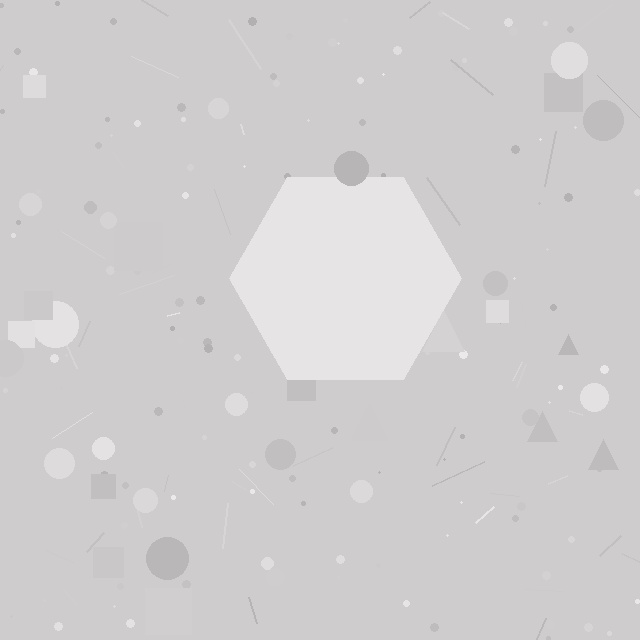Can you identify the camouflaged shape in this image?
The camouflaged shape is a hexagon.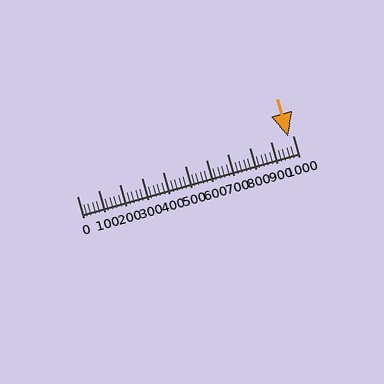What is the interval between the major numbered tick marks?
The major tick marks are spaced 100 units apart.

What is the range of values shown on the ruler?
The ruler shows values from 0 to 1000.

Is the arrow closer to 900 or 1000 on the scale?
The arrow is closer to 1000.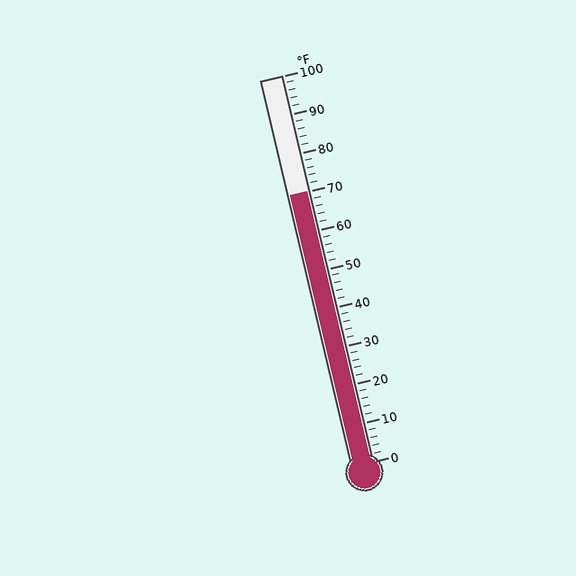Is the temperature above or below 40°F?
The temperature is above 40°F.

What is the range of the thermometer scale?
The thermometer scale ranges from 0°F to 100°F.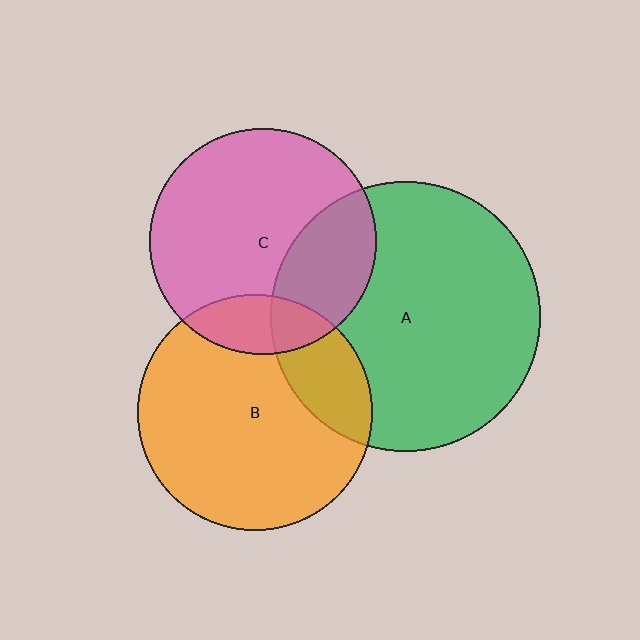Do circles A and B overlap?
Yes.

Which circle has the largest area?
Circle A (green).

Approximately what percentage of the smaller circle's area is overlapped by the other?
Approximately 20%.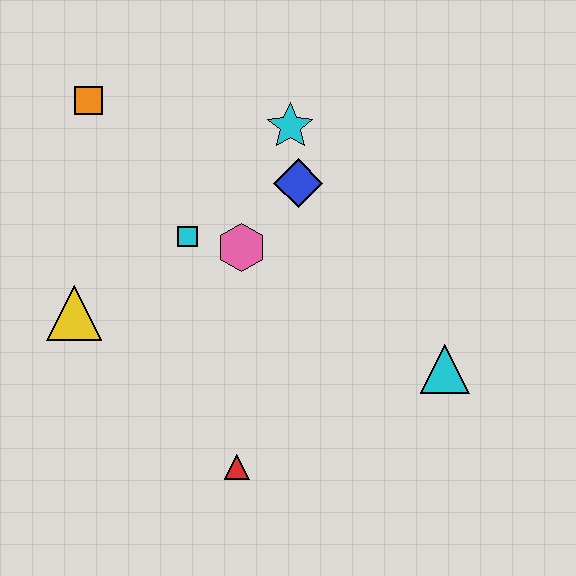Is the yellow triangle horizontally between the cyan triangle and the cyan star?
No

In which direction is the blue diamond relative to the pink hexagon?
The blue diamond is above the pink hexagon.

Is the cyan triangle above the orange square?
No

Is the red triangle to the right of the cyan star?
No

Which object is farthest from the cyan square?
The cyan triangle is farthest from the cyan square.